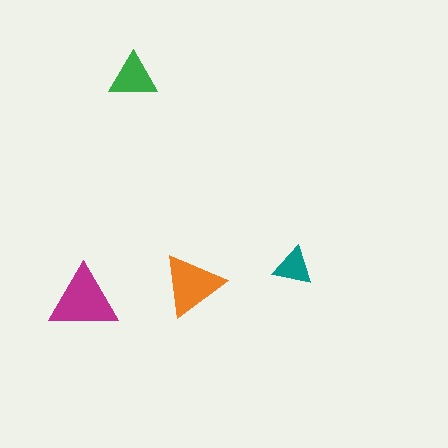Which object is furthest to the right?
The teal triangle is rightmost.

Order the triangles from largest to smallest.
the magenta one, the orange one, the green one, the teal one.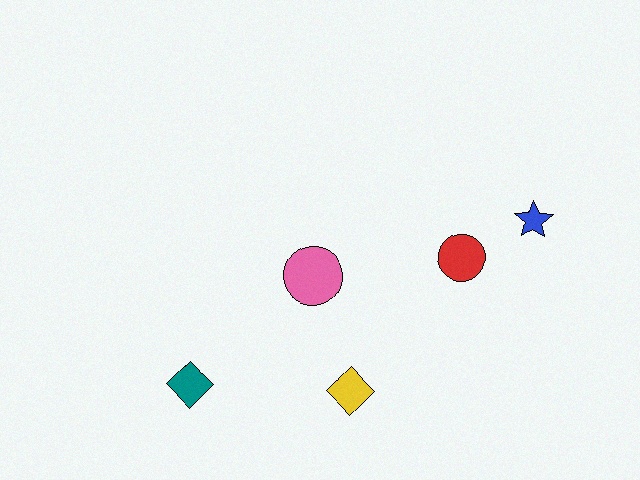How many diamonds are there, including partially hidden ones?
There are 2 diamonds.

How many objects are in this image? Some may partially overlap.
There are 5 objects.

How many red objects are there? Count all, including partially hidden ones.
There is 1 red object.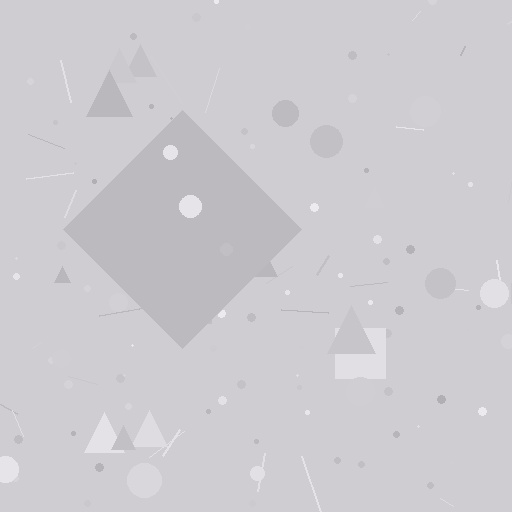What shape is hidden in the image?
A diamond is hidden in the image.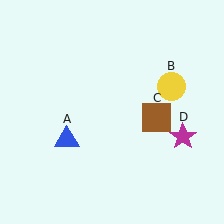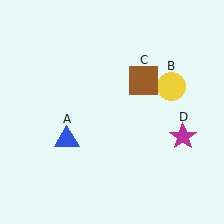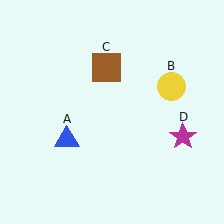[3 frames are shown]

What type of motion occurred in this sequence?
The brown square (object C) rotated counterclockwise around the center of the scene.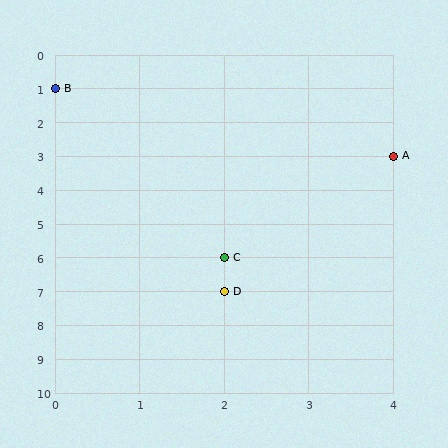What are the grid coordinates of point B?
Point B is at grid coordinates (0, 1).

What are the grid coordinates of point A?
Point A is at grid coordinates (4, 3).